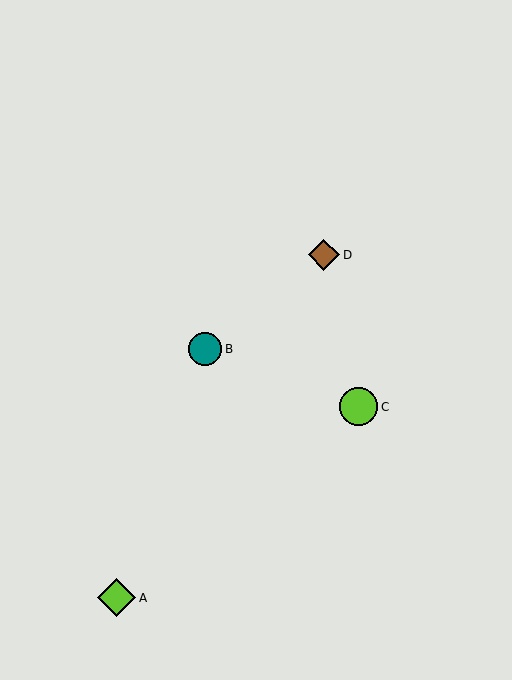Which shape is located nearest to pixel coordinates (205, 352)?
The teal circle (labeled B) at (205, 349) is nearest to that location.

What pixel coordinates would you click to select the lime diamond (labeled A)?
Click at (117, 598) to select the lime diamond A.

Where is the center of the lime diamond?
The center of the lime diamond is at (117, 598).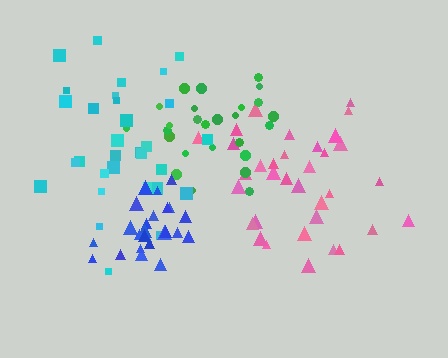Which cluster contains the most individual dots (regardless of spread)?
Pink (34).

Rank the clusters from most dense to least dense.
blue, green, pink, cyan.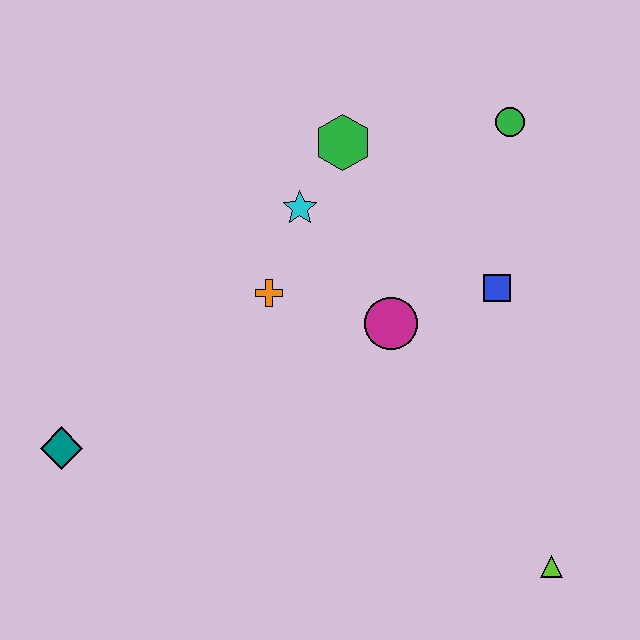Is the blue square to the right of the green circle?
No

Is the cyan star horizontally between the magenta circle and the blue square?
No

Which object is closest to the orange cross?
The cyan star is closest to the orange cross.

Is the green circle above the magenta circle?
Yes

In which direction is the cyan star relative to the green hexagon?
The cyan star is below the green hexagon.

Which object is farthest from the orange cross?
The lime triangle is farthest from the orange cross.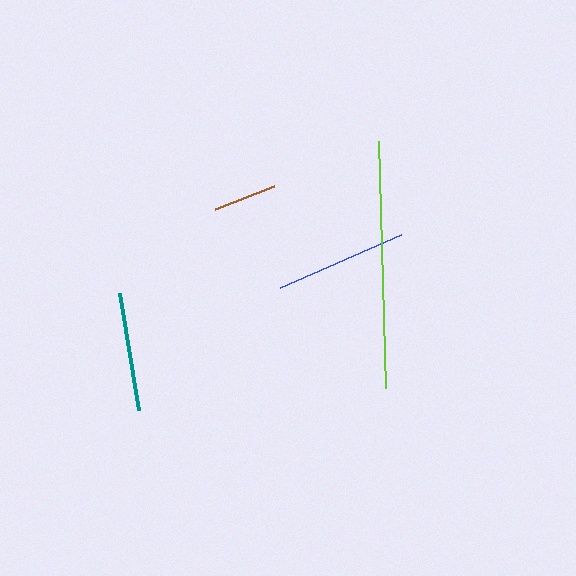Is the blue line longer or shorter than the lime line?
The lime line is longer than the blue line.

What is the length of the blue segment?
The blue segment is approximately 132 pixels long.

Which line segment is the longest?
The lime line is the longest at approximately 247 pixels.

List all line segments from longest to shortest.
From longest to shortest: lime, blue, teal, brown.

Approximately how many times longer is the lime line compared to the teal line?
The lime line is approximately 2.1 times the length of the teal line.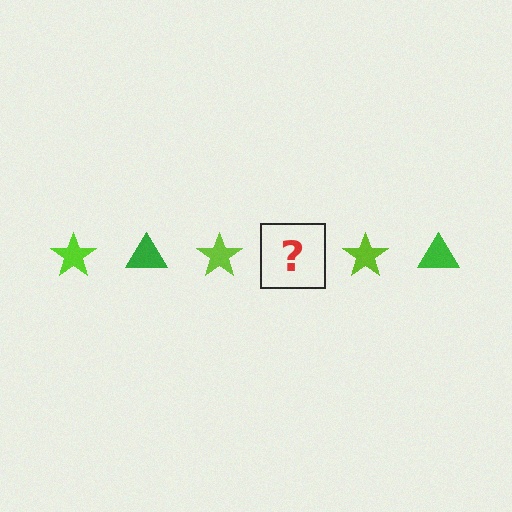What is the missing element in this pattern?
The missing element is a green triangle.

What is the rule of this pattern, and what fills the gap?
The rule is that the pattern alternates between lime star and green triangle. The gap should be filled with a green triangle.